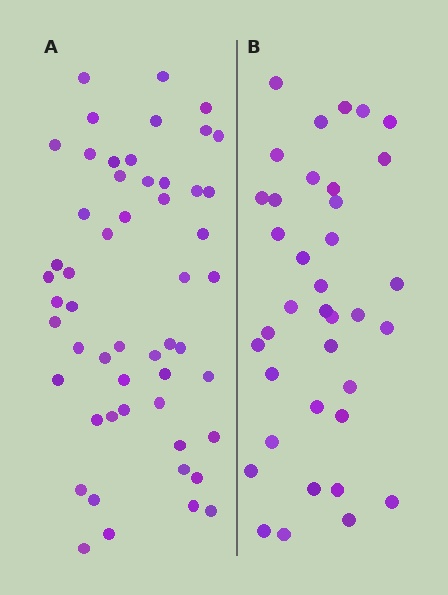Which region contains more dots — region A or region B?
Region A (the left region) has more dots.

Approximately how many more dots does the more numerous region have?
Region A has approximately 15 more dots than region B.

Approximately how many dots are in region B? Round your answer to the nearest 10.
About 40 dots. (The exact count is 37, which rounds to 40.)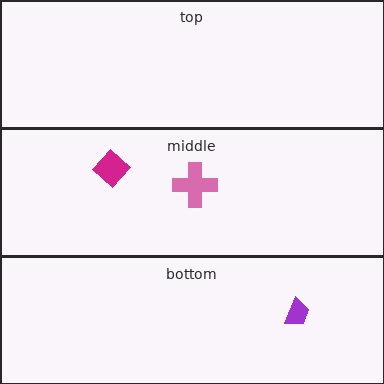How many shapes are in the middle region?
2.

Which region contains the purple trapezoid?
The bottom region.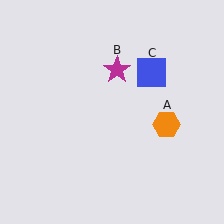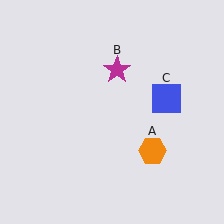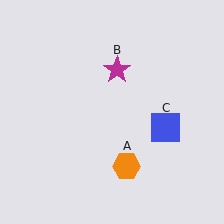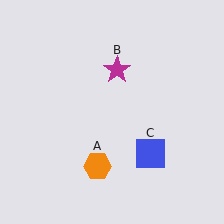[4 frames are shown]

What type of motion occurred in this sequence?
The orange hexagon (object A), blue square (object C) rotated clockwise around the center of the scene.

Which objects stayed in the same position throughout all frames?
Magenta star (object B) remained stationary.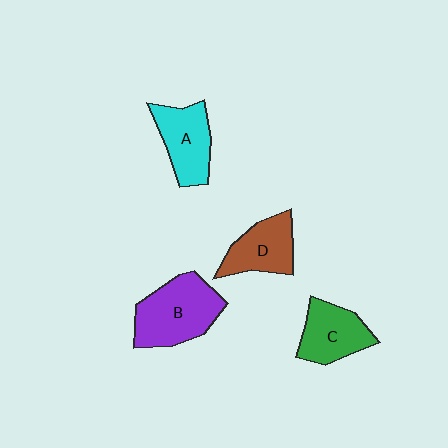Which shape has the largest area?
Shape B (purple).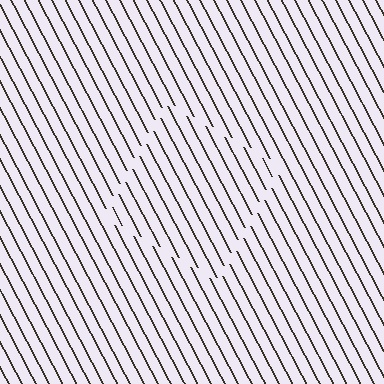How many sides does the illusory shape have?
4 sides — the line-ends trace a square.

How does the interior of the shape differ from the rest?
The interior of the shape contains the same grating, shifted by half a period — the contour is defined by the phase discontinuity where line-ends from the inner and outer gratings abut.